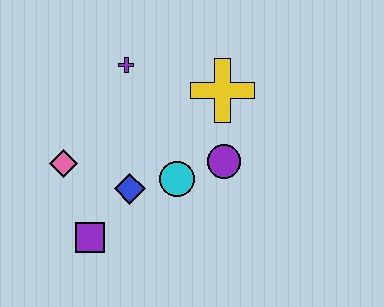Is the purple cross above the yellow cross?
Yes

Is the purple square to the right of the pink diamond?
Yes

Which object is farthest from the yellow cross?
The purple square is farthest from the yellow cross.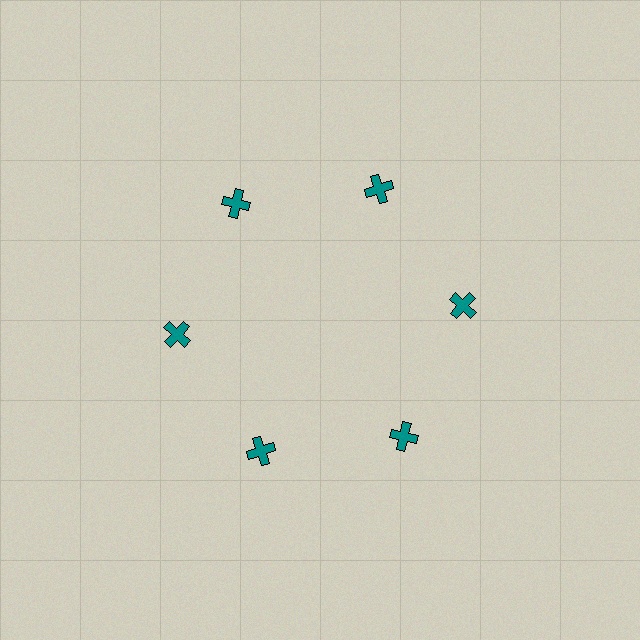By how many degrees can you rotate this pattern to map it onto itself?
The pattern maps onto itself every 60 degrees of rotation.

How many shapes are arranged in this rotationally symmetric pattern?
There are 6 shapes, arranged in 6 groups of 1.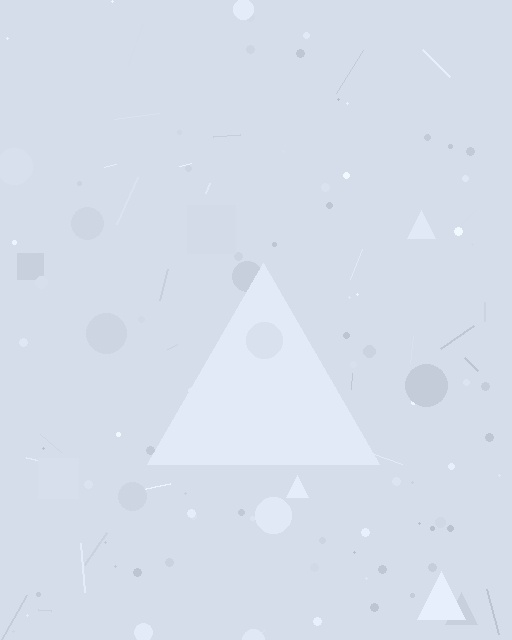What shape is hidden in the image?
A triangle is hidden in the image.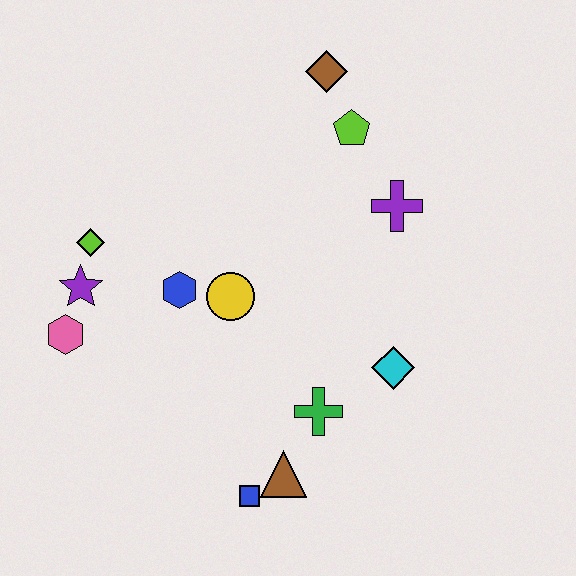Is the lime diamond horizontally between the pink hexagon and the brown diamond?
Yes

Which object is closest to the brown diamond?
The lime pentagon is closest to the brown diamond.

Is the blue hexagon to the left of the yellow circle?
Yes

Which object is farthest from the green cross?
The brown diamond is farthest from the green cross.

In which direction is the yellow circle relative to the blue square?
The yellow circle is above the blue square.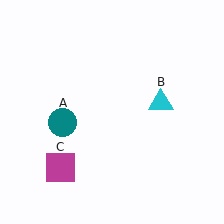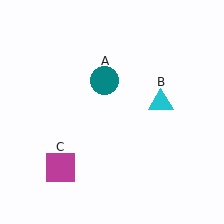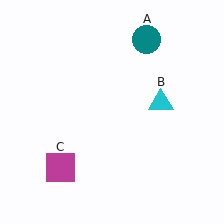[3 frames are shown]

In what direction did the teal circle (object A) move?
The teal circle (object A) moved up and to the right.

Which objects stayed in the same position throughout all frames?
Cyan triangle (object B) and magenta square (object C) remained stationary.